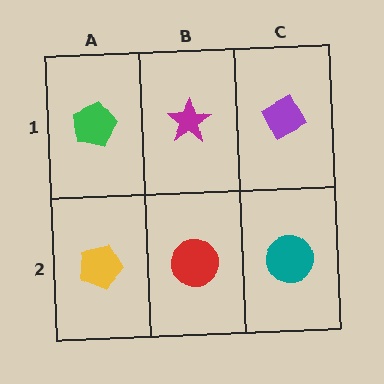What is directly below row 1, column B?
A red circle.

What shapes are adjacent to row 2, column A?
A green pentagon (row 1, column A), a red circle (row 2, column B).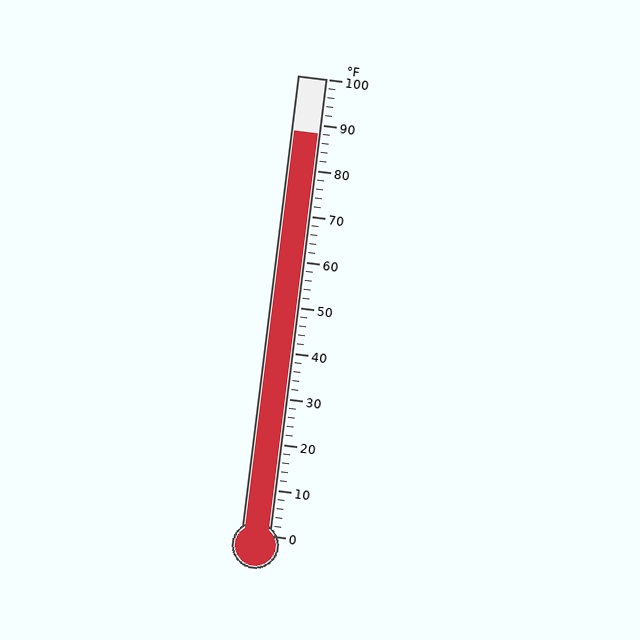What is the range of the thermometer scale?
The thermometer scale ranges from 0°F to 100°F.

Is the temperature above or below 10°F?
The temperature is above 10°F.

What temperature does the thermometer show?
The thermometer shows approximately 88°F.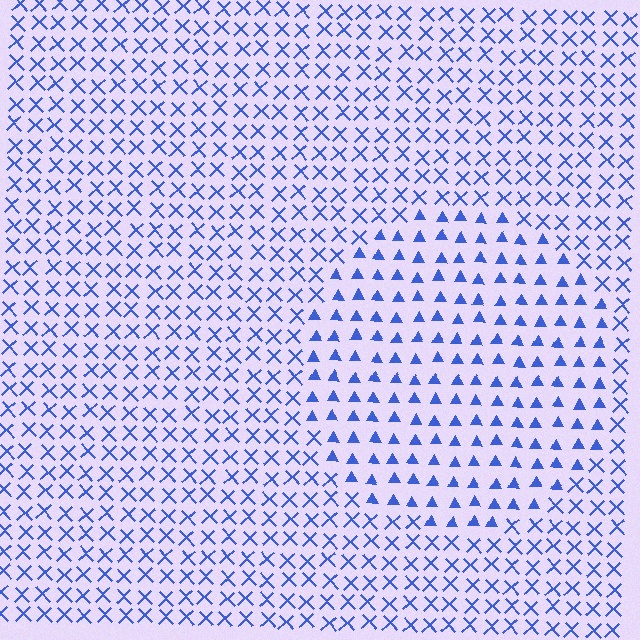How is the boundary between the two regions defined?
The boundary is defined by a change in element shape: triangles inside vs. X marks outside. All elements share the same color and spacing.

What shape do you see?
I see a circle.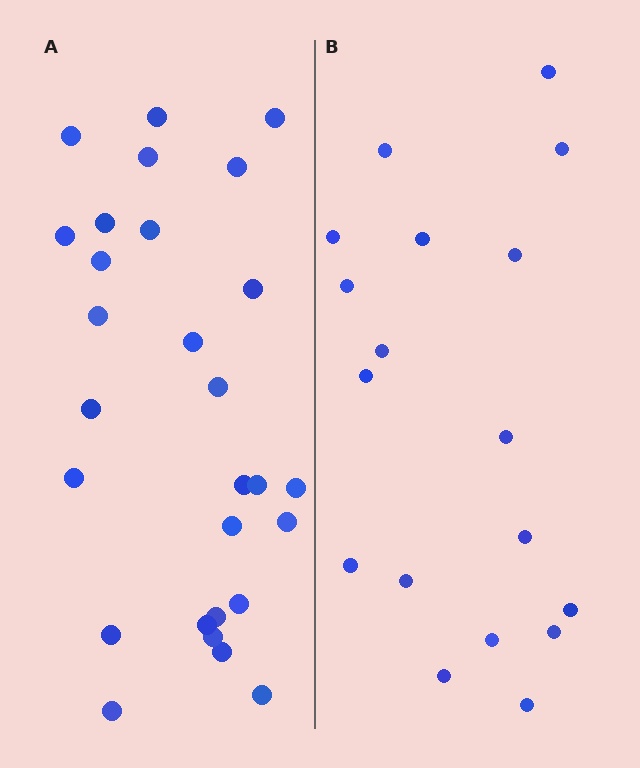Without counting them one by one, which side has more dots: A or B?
Region A (the left region) has more dots.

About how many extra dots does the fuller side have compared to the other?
Region A has roughly 10 or so more dots than region B.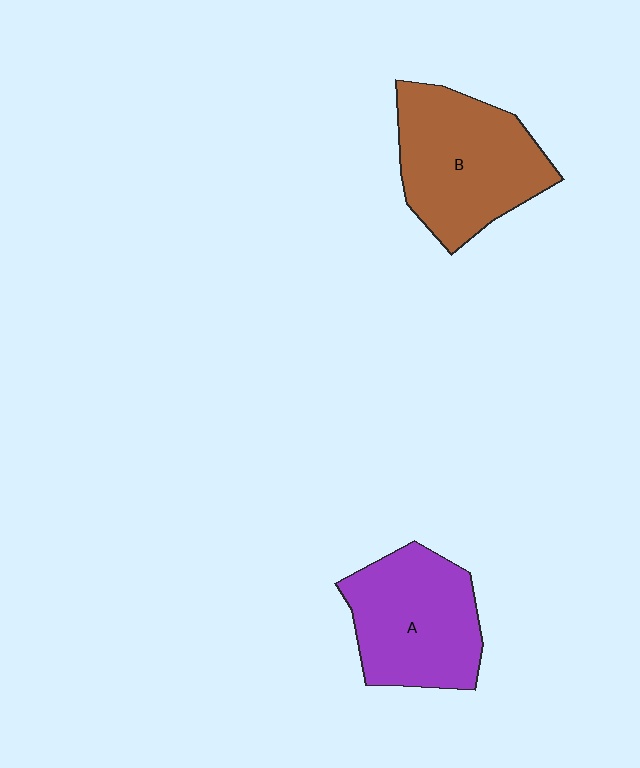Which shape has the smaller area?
Shape A (purple).